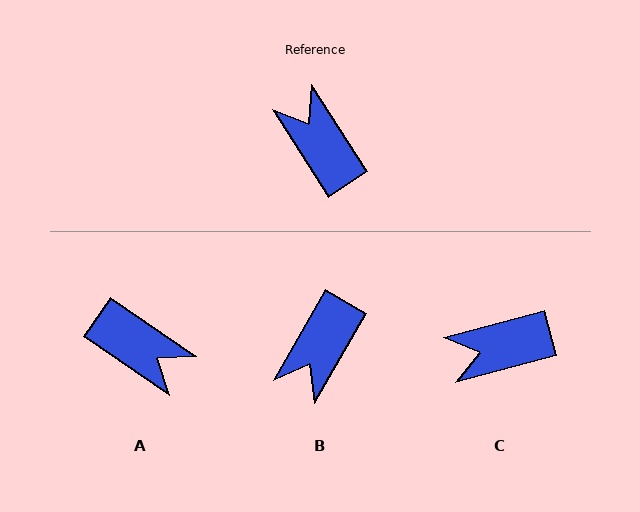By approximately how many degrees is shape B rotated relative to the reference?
Approximately 117 degrees counter-clockwise.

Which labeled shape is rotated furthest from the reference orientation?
A, about 157 degrees away.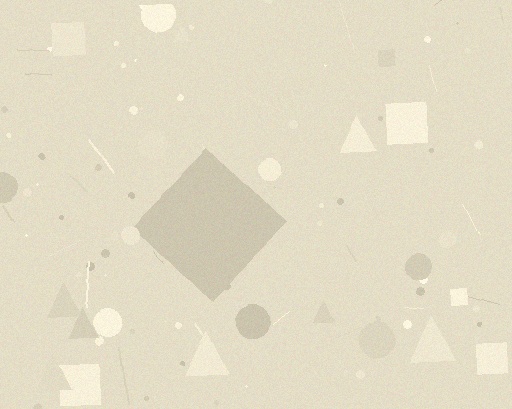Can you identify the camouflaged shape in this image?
The camouflaged shape is a diamond.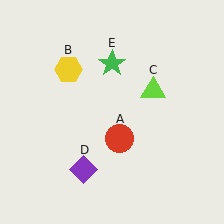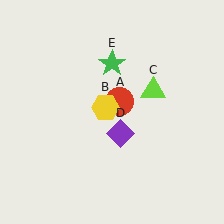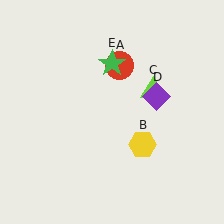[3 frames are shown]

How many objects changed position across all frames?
3 objects changed position: red circle (object A), yellow hexagon (object B), purple diamond (object D).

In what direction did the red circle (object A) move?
The red circle (object A) moved up.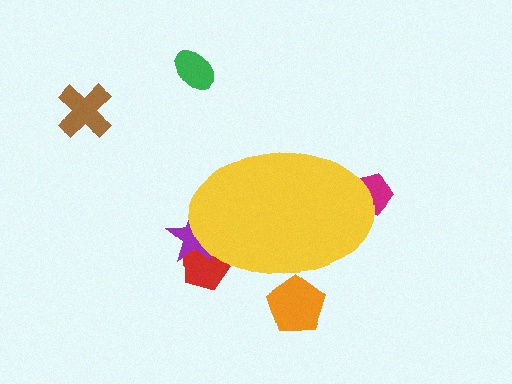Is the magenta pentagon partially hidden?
Yes, the magenta pentagon is partially hidden behind the yellow ellipse.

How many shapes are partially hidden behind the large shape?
4 shapes are partially hidden.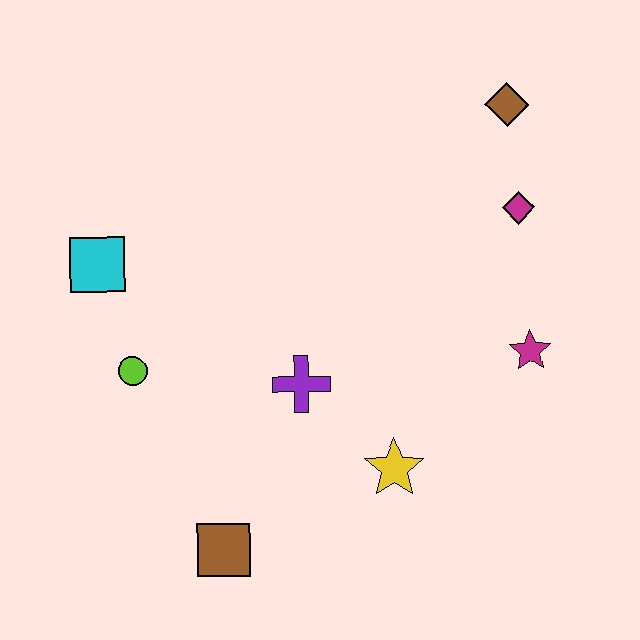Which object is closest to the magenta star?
The magenta diamond is closest to the magenta star.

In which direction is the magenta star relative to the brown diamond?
The magenta star is below the brown diamond.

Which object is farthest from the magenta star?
The cyan square is farthest from the magenta star.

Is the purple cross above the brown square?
Yes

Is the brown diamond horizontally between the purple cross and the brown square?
No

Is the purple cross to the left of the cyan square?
No